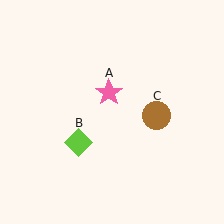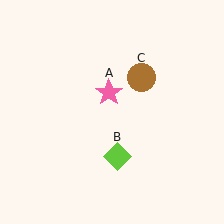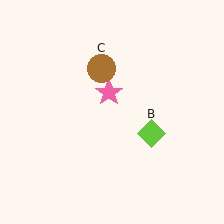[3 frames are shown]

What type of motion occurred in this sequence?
The lime diamond (object B), brown circle (object C) rotated counterclockwise around the center of the scene.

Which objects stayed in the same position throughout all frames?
Pink star (object A) remained stationary.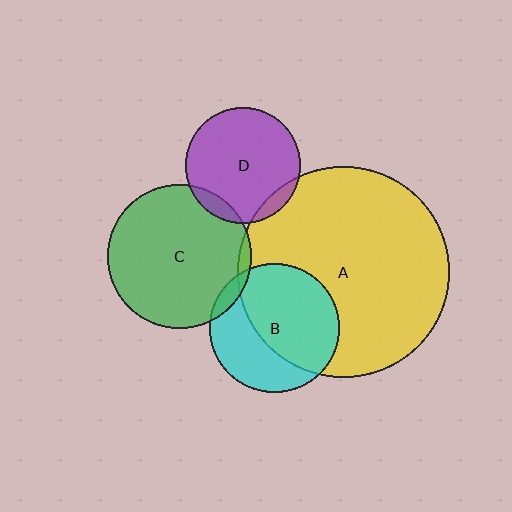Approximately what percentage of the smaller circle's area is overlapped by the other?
Approximately 5%.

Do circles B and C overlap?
Yes.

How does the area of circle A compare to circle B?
Approximately 2.7 times.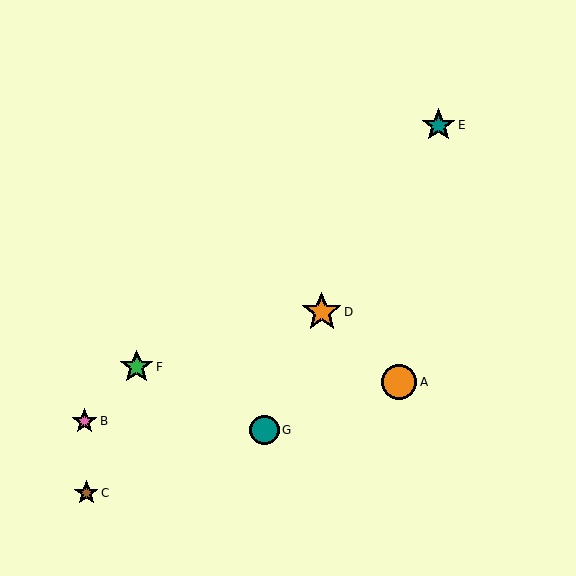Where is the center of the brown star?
The center of the brown star is at (86, 493).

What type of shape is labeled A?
Shape A is an orange circle.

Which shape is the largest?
The orange star (labeled D) is the largest.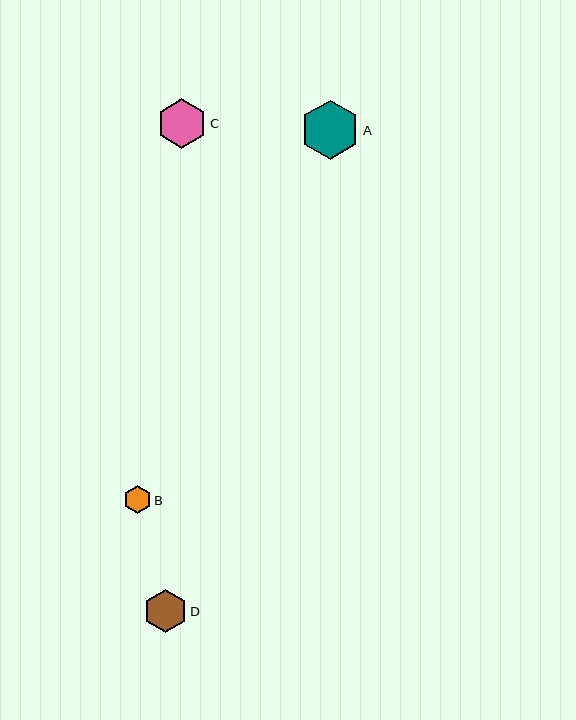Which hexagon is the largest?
Hexagon A is the largest with a size of approximately 59 pixels.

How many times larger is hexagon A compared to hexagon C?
Hexagon A is approximately 1.2 times the size of hexagon C.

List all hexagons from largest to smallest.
From largest to smallest: A, C, D, B.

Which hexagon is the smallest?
Hexagon B is the smallest with a size of approximately 28 pixels.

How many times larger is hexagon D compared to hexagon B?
Hexagon D is approximately 1.6 times the size of hexagon B.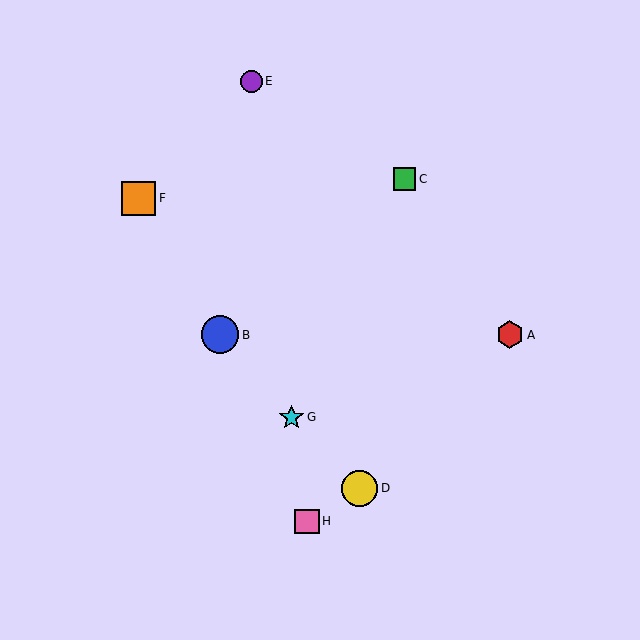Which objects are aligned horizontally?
Objects A, B are aligned horizontally.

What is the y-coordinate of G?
Object G is at y≈418.